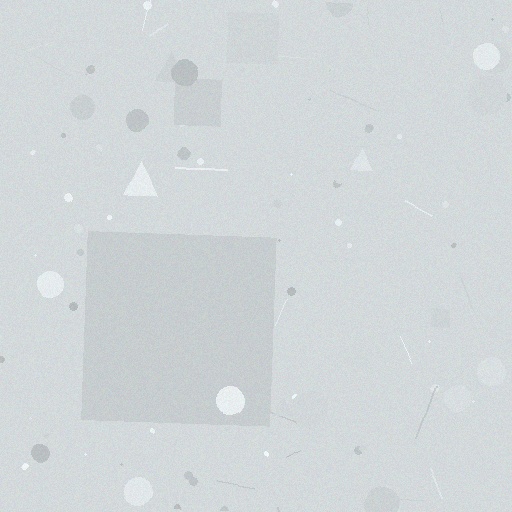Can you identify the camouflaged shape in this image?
The camouflaged shape is a square.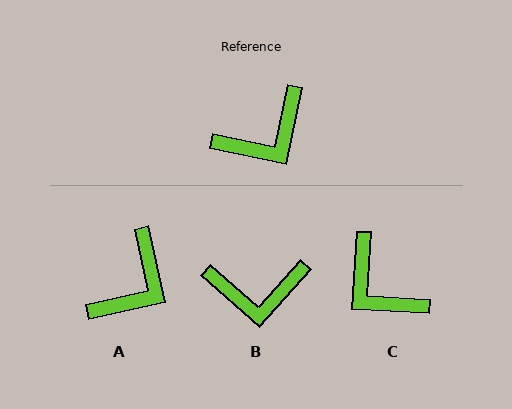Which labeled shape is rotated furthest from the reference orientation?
C, about 82 degrees away.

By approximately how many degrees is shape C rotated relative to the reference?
Approximately 82 degrees clockwise.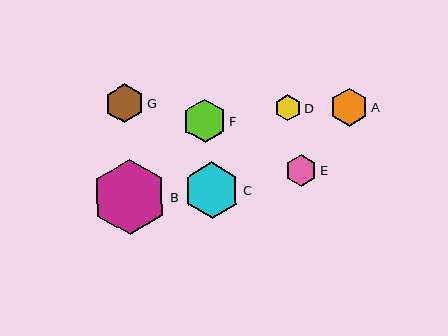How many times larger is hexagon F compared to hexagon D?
Hexagon F is approximately 1.7 times the size of hexagon D.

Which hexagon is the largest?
Hexagon B is the largest with a size of approximately 75 pixels.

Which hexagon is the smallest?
Hexagon D is the smallest with a size of approximately 26 pixels.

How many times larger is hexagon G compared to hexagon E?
Hexagon G is approximately 1.2 times the size of hexagon E.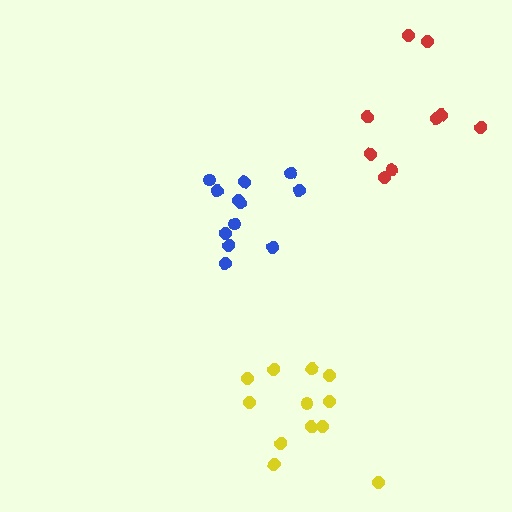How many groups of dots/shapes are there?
There are 3 groups.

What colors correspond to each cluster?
The clusters are colored: blue, yellow, red.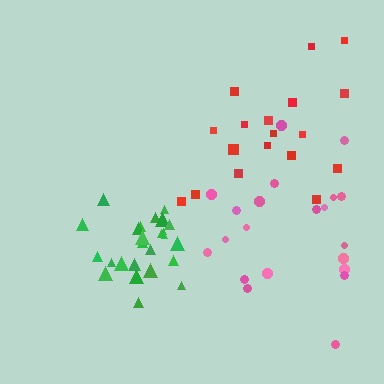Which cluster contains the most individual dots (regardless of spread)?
Green (25).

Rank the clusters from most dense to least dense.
green, red, pink.